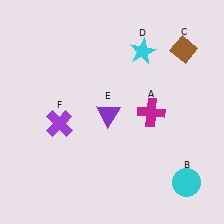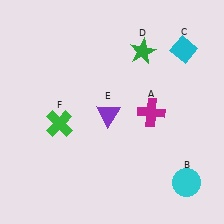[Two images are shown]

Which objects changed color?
C changed from brown to cyan. D changed from cyan to green. F changed from purple to green.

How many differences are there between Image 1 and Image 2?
There are 3 differences between the two images.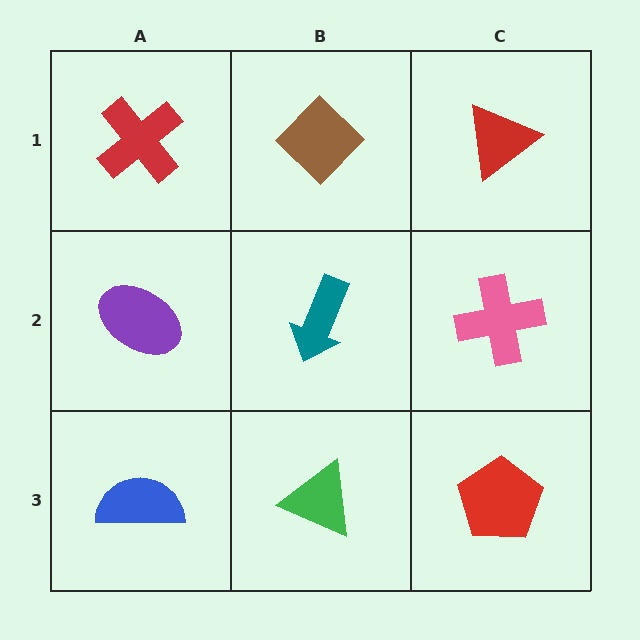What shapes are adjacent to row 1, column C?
A pink cross (row 2, column C), a brown diamond (row 1, column B).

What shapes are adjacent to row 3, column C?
A pink cross (row 2, column C), a green triangle (row 3, column B).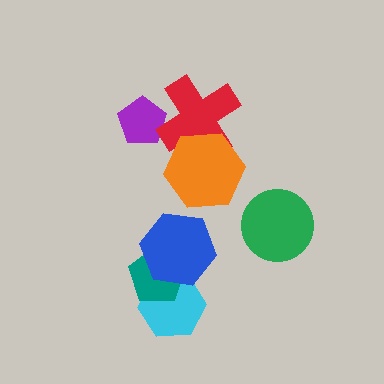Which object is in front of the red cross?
The orange hexagon is in front of the red cross.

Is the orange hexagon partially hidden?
No, no other shape covers it.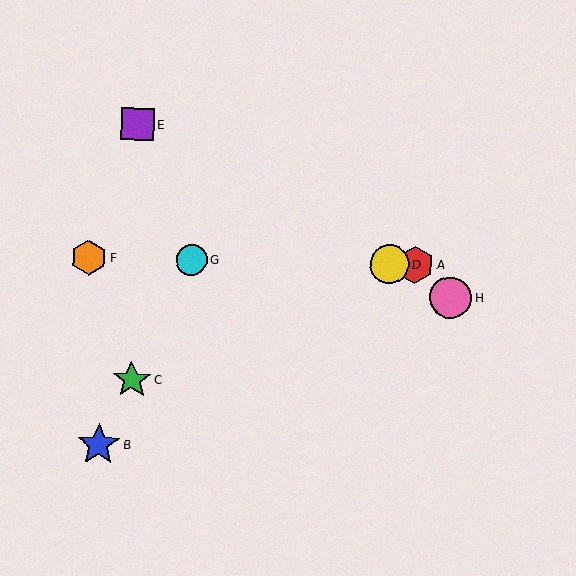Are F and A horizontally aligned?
Yes, both are at y≈258.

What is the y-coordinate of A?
Object A is at y≈265.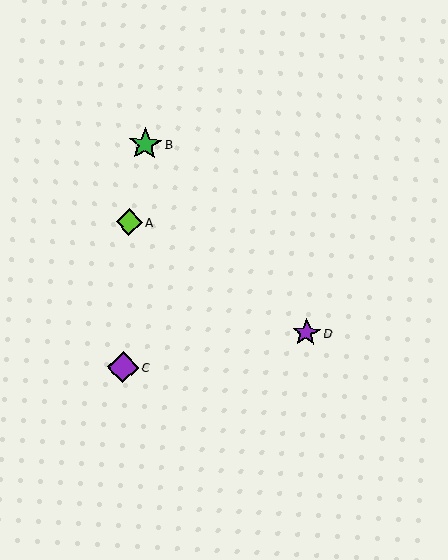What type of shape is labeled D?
Shape D is a purple star.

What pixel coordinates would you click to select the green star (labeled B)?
Click at (145, 144) to select the green star B.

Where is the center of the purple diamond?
The center of the purple diamond is at (123, 367).